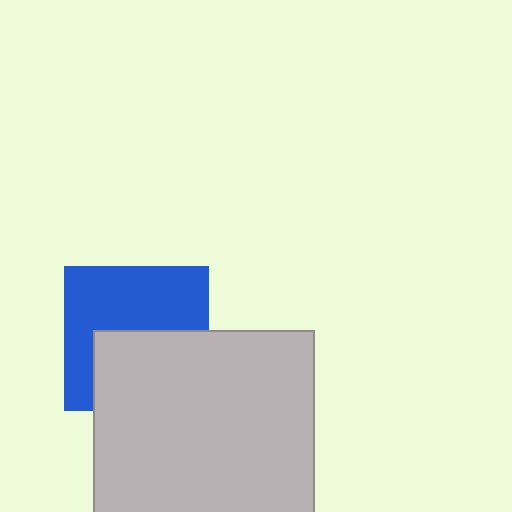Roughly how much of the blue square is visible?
About half of it is visible (roughly 55%).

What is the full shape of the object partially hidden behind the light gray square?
The partially hidden object is a blue square.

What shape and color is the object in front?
The object in front is a light gray square.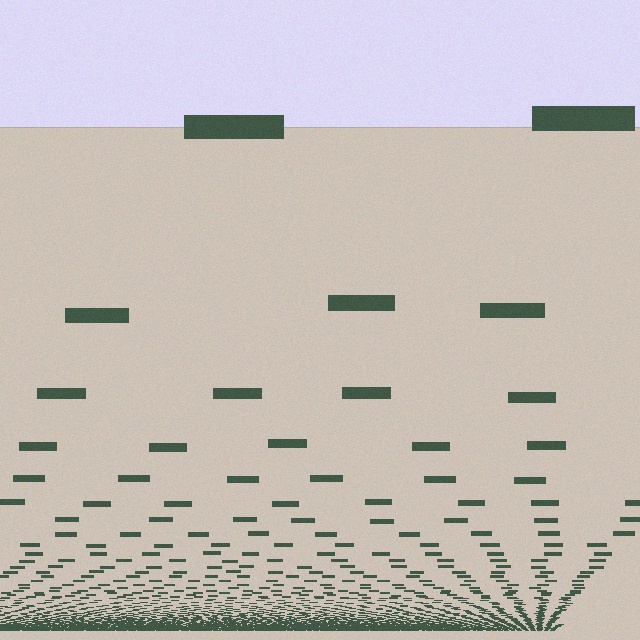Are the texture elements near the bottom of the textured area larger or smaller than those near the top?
Smaller. The gradient is inverted — elements near the bottom are smaller and denser.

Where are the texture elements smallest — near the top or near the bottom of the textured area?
Near the bottom.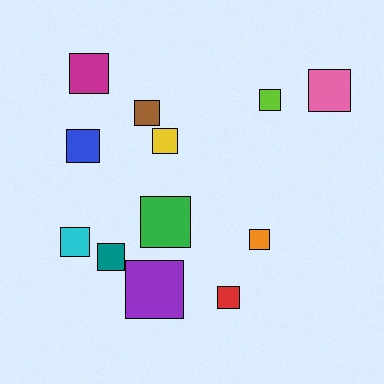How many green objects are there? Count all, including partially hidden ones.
There is 1 green object.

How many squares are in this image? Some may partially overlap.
There are 12 squares.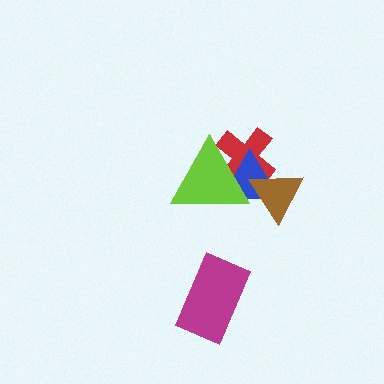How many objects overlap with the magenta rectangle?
0 objects overlap with the magenta rectangle.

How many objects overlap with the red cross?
3 objects overlap with the red cross.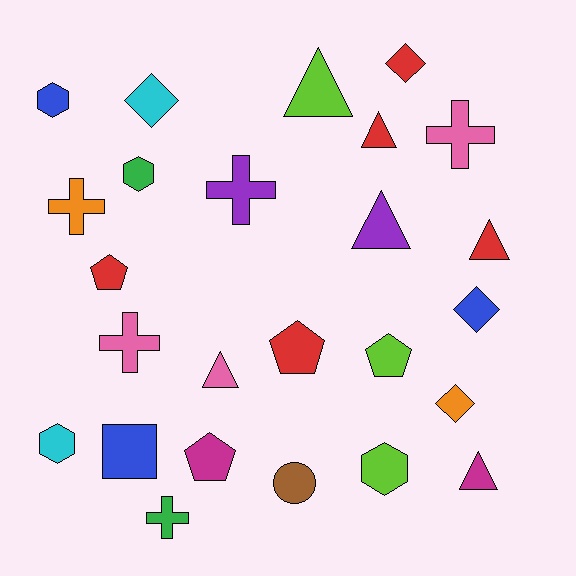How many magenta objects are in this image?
There are 2 magenta objects.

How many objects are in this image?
There are 25 objects.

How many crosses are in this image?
There are 5 crosses.